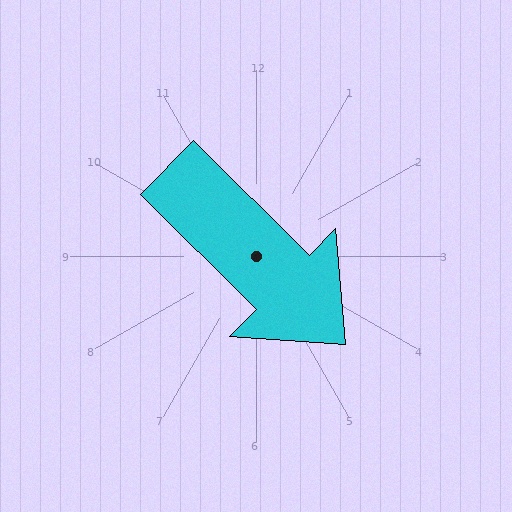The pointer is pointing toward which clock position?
Roughly 4 o'clock.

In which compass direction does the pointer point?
Southeast.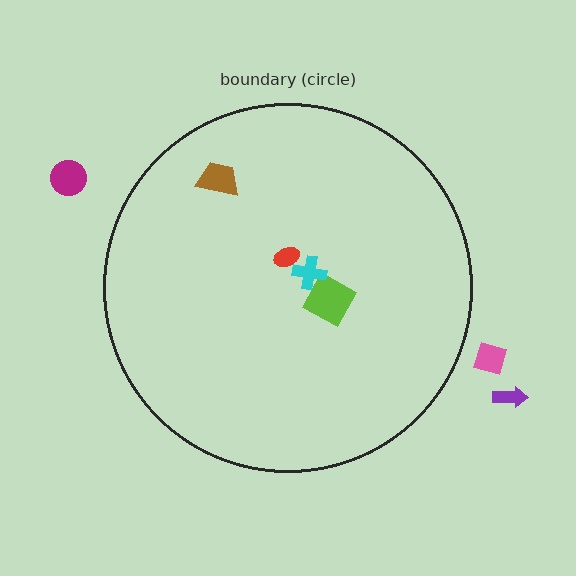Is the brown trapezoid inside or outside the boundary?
Inside.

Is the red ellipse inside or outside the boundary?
Inside.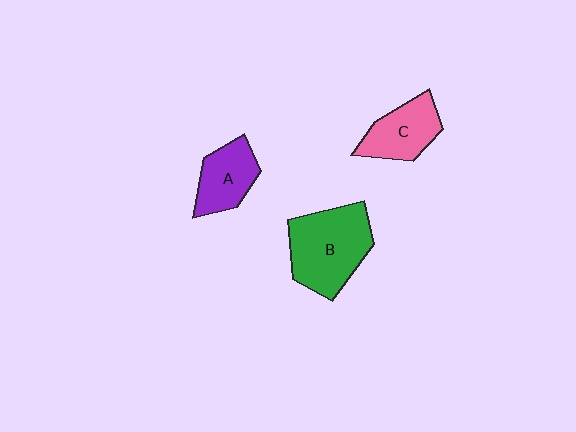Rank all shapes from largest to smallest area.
From largest to smallest: B (green), C (pink), A (purple).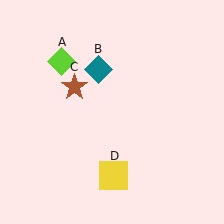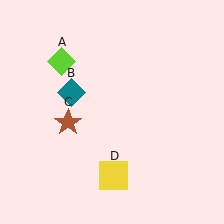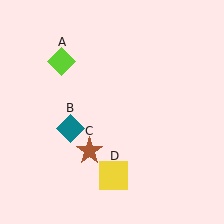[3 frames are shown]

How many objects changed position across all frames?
2 objects changed position: teal diamond (object B), brown star (object C).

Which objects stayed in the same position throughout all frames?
Lime diamond (object A) and yellow square (object D) remained stationary.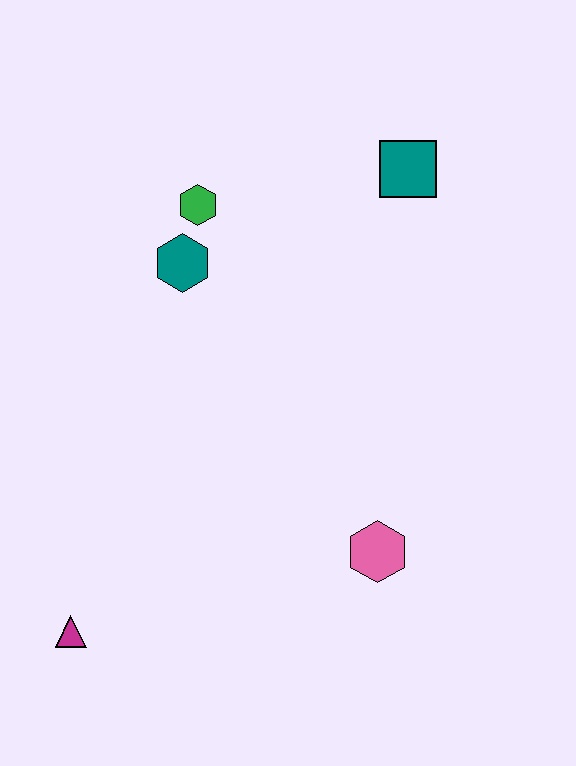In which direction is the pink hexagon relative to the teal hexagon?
The pink hexagon is below the teal hexagon.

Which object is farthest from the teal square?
The magenta triangle is farthest from the teal square.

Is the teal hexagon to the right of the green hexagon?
No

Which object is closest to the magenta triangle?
The pink hexagon is closest to the magenta triangle.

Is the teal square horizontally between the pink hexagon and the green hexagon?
No